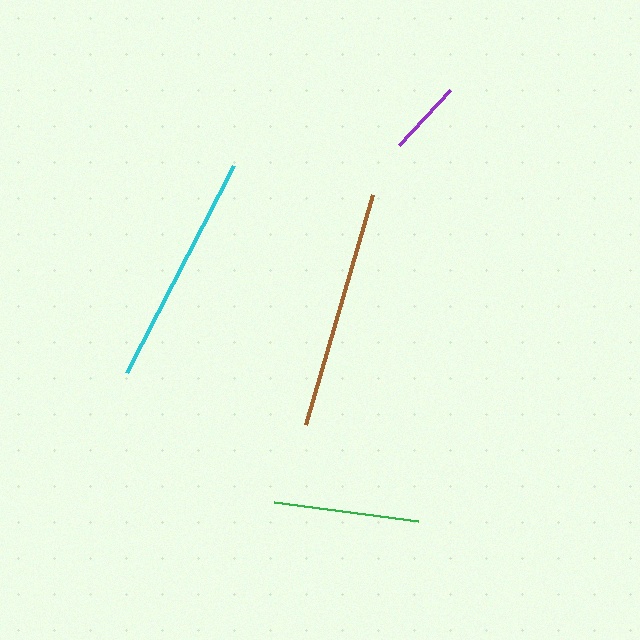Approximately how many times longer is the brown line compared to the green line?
The brown line is approximately 1.6 times the length of the green line.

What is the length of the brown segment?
The brown segment is approximately 239 pixels long.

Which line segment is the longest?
The brown line is the longest at approximately 239 pixels.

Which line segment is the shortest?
The purple line is the shortest at approximately 75 pixels.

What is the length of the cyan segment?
The cyan segment is approximately 233 pixels long.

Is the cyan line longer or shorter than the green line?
The cyan line is longer than the green line.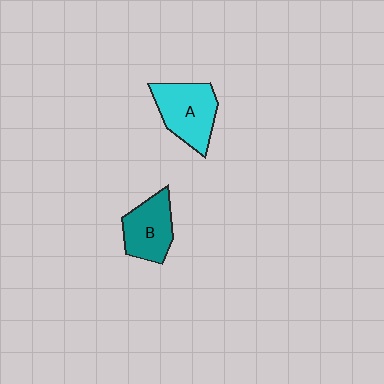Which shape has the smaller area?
Shape B (teal).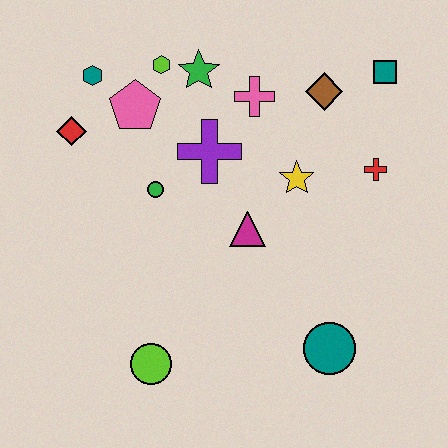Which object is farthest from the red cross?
The red diamond is farthest from the red cross.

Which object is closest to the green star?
The lime hexagon is closest to the green star.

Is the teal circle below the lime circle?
No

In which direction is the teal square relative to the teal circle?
The teal square is above the teal circle.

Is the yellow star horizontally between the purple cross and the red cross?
Yes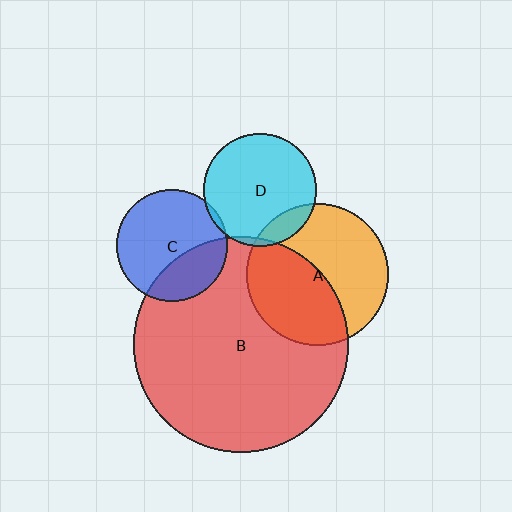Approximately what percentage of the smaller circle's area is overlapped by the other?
Approximately 5%.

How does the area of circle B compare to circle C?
Approximately 3.7 times.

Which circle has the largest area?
Circle B (red).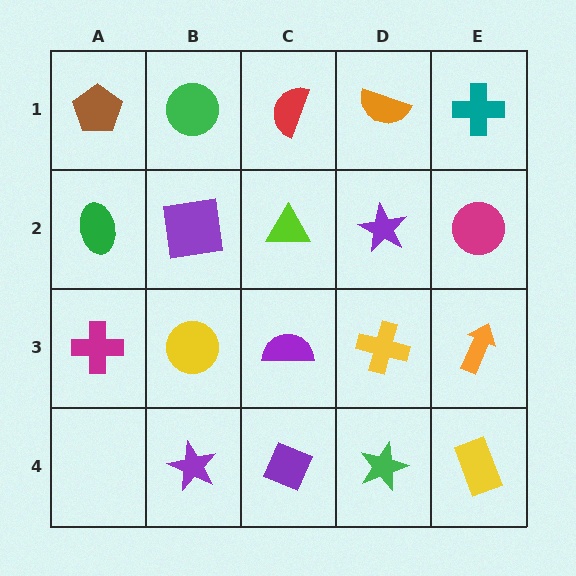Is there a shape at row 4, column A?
No, that cell is empty.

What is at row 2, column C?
A lime triangle.